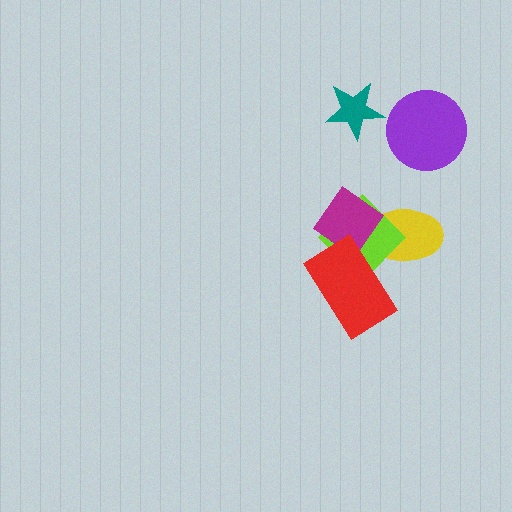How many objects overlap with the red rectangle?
3 objects overlap with the red rectangle.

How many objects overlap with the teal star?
0 objects overlap with the teal star.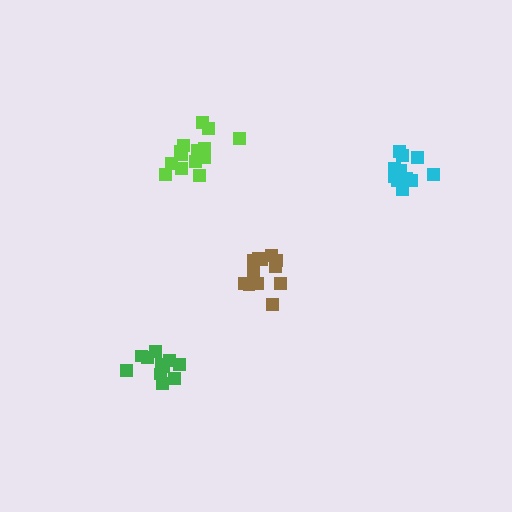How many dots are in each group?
Group 1: 12 dots, Group 2: 11 dots, Group 3: 12 dots, Group 4: 14 dots (49 total).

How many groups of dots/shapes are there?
There are 4 groups.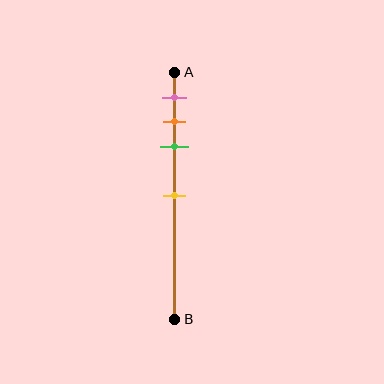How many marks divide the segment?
There are 4 marks dividing the segment.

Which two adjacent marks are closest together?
The orange and green marks are the closest adjacent pair.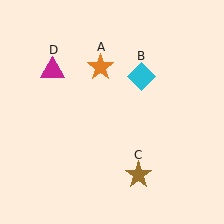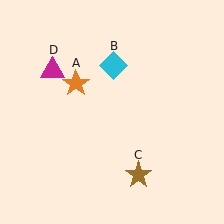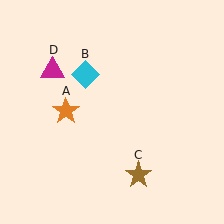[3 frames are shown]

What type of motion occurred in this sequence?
The orange star (object A), cyan diamond (object B) rotated counterclockwise around the center of the scene.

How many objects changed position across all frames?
2 objects changed position: orange star (object A), cyan diamond (object B).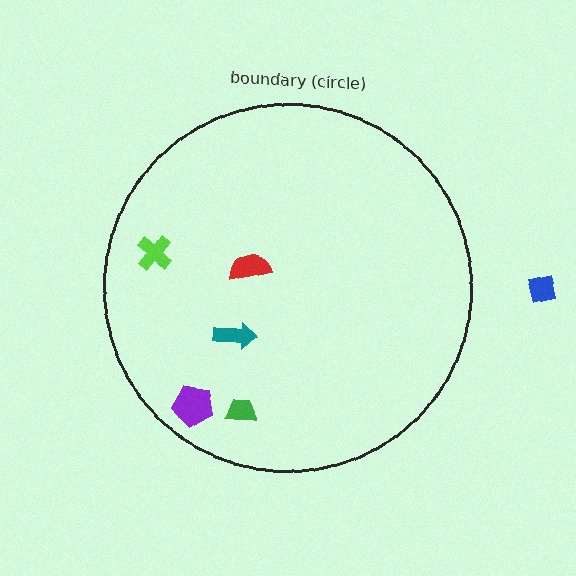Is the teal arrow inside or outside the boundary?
Inside.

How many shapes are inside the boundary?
5 inside, 1 outside.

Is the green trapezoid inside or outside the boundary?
Inside.